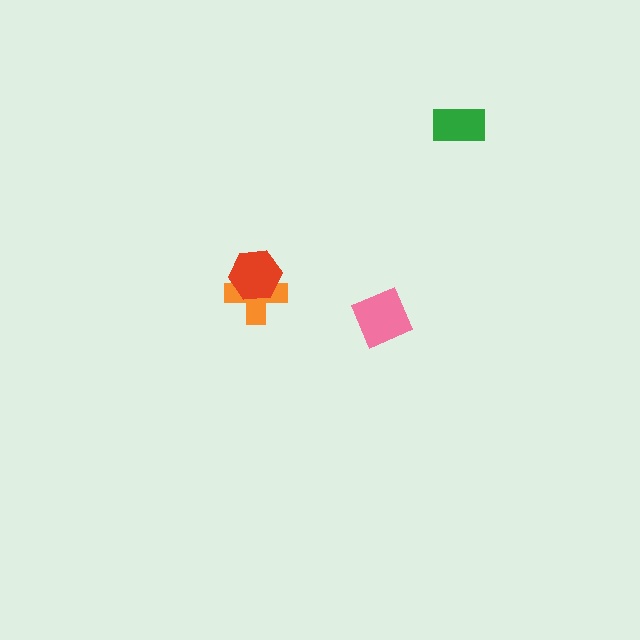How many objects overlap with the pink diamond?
0 objects overlap with the pink diamond.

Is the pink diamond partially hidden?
No, no other shape covers it.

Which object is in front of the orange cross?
The red hexagon is in front of the orange cross.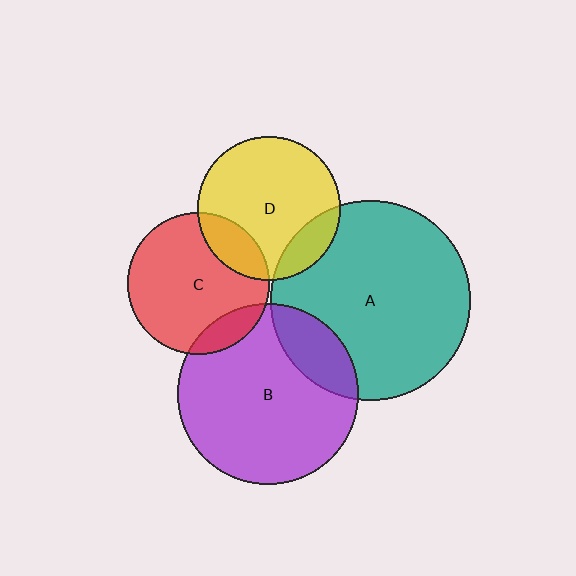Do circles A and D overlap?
Yes.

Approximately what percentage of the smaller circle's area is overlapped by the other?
Approximately 15%.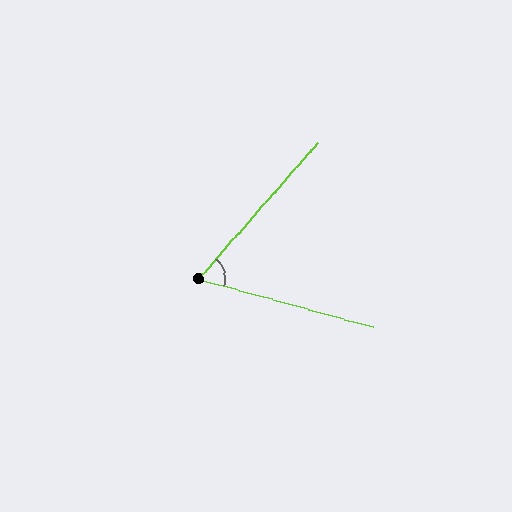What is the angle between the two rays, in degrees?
Approximately 64 degrees.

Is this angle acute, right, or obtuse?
It is acute.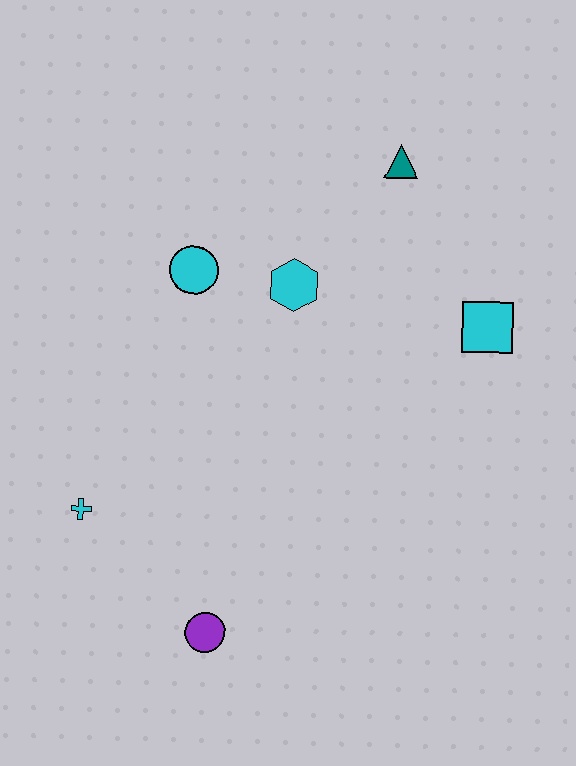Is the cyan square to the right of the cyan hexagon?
Yes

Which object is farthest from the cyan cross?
The teal triangle is farthest from the cyan cross.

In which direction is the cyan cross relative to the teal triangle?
The cyan cross is below the teal triangle.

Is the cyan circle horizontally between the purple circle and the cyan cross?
Yes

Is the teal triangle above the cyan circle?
Yes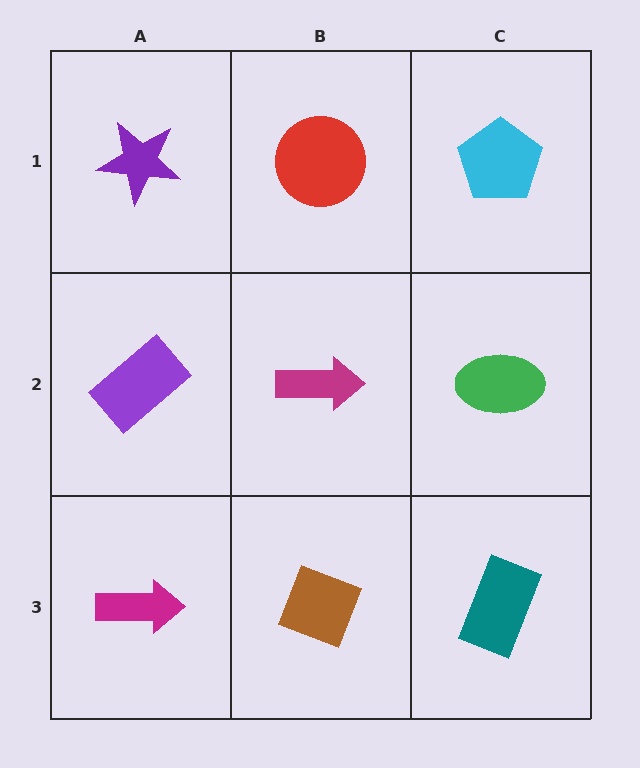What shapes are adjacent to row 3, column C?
A green ellipse (row 2, column C), a brown diamond (row 3, column B).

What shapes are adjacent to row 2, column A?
A purple star (row 1, column A), a magenta arrow (row 3, column A), a magenta arrow (row 2, column B).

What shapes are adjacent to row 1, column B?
A magenta arrow (row 2, column B), a purple star (row 1, column A), a cyan pentagon (row 1, column C).